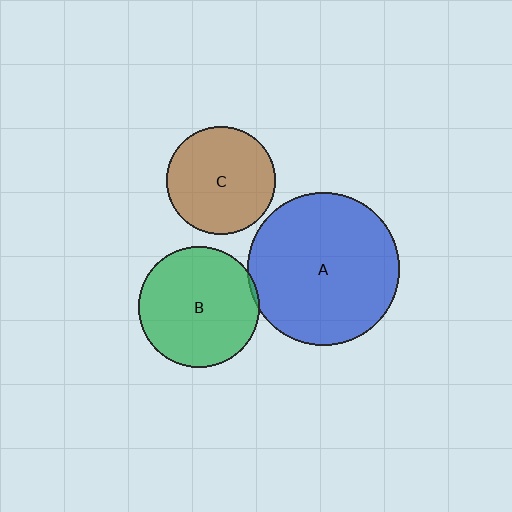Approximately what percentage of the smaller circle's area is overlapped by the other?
Approximately 5%.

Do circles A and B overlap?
Yes.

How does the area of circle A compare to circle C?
Approximately 2.0 times.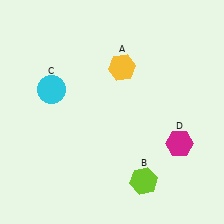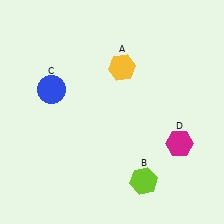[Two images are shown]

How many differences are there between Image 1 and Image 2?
There is 1 difference between the two images.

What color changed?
The circle (C) changed from cyan in Image 1 to blue in Image 2.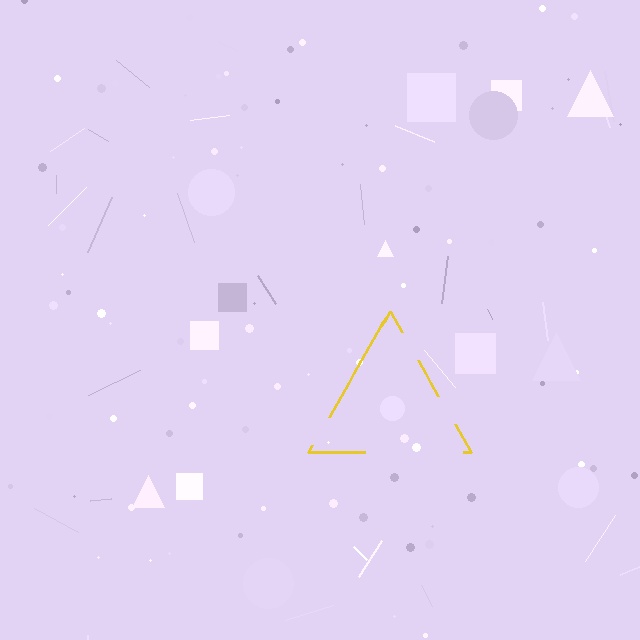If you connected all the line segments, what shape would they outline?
They would outline a triangle.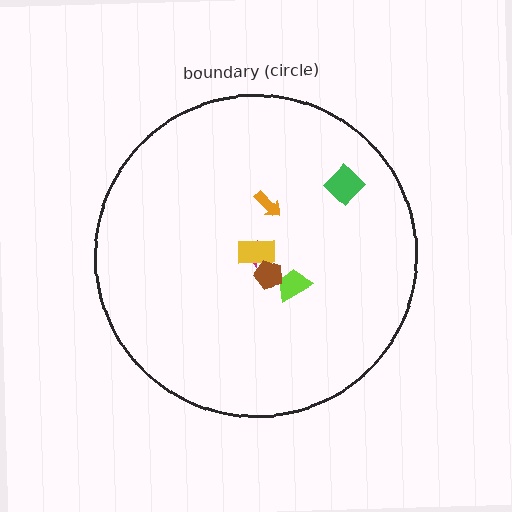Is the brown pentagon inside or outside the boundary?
Inside.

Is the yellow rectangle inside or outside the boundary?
Inside.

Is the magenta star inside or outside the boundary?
Inside.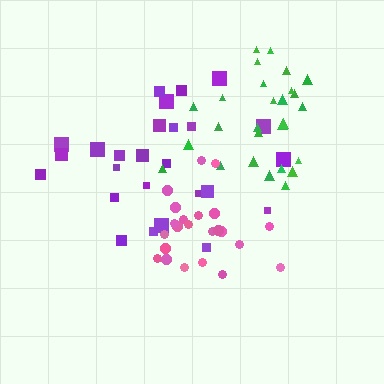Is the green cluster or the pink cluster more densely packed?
Pink.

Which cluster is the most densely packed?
Pink.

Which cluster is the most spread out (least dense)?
Purple.